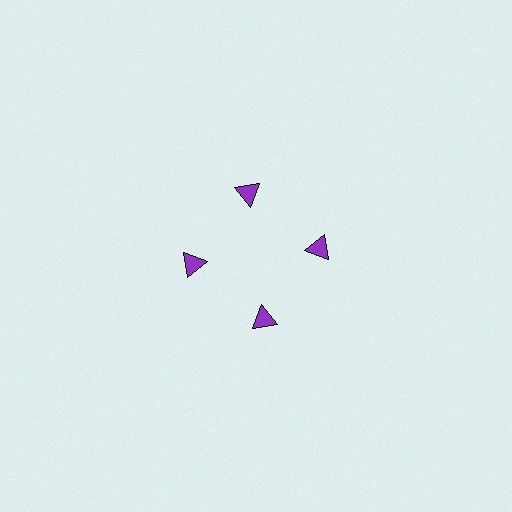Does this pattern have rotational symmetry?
Yes, this pattern has 4-fold rotational symmetry. It looks the same after rotating 90 degrees around the center.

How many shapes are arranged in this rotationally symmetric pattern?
There are 4 shapes, arranged in 4 groups of 1.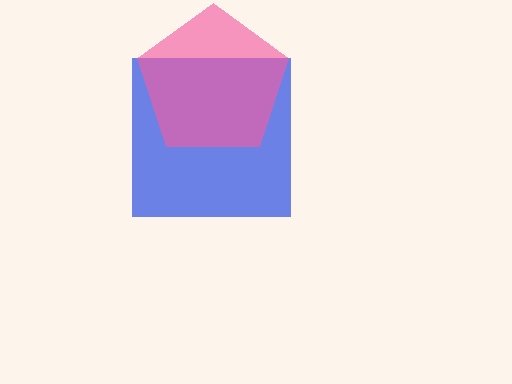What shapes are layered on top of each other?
The layered shapes are: a blue square, a pink pentagon.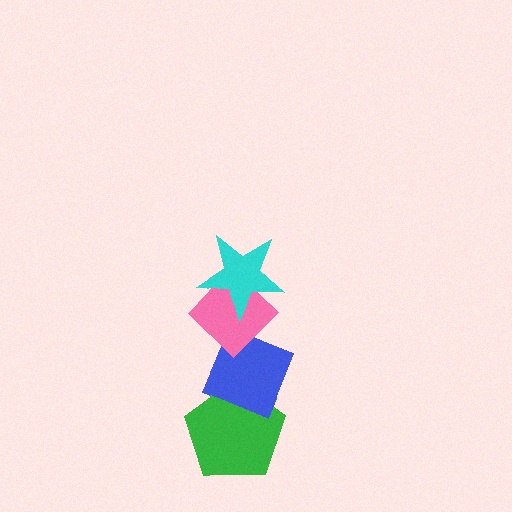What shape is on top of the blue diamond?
The pink diamond is on top of the blue diamond.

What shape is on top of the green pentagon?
The blue diamond is on top of the green pentagon.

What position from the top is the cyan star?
The cyan star is 1st from the top.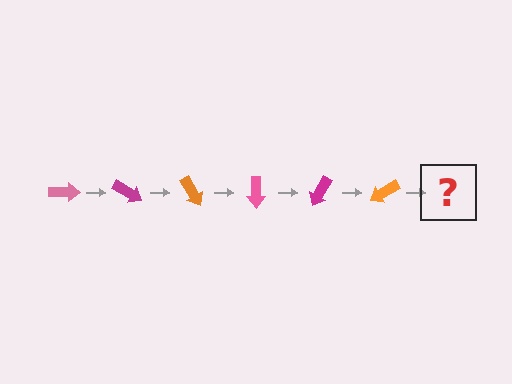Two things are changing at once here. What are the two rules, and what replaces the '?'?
The two rules are that it rotates 30 degrees each step and the color cycles through pink, magenta, and orange. The '?' should be a pink arrow, rotated 180 degrees from the start.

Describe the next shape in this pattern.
It should be a pink arrow, rotated 180 degrees from the start.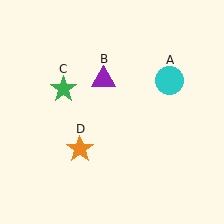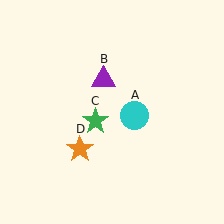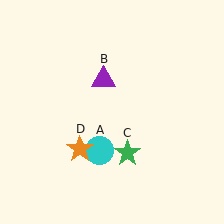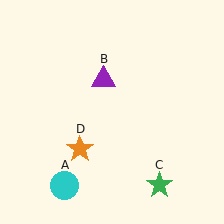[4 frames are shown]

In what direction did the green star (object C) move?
The green star (object C) moved down and to the right.